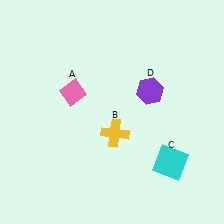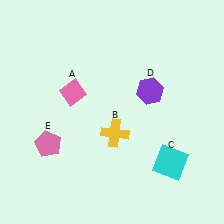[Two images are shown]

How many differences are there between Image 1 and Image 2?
There is 1 difference between the two images.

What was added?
A pink pentagon (E) was added in Image 2.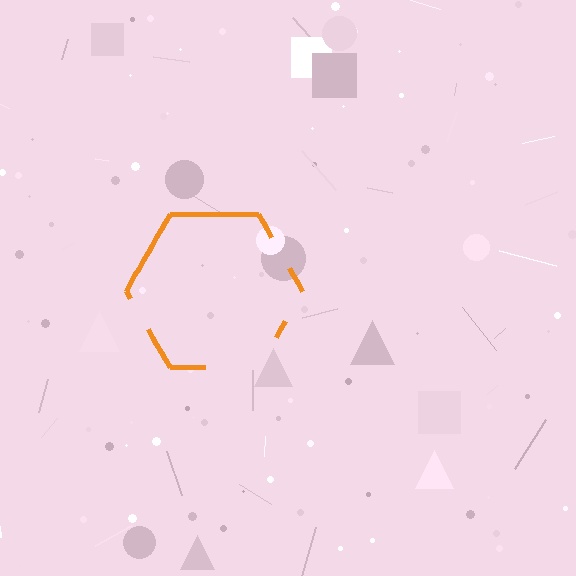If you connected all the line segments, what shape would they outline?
They would outline a hexagon.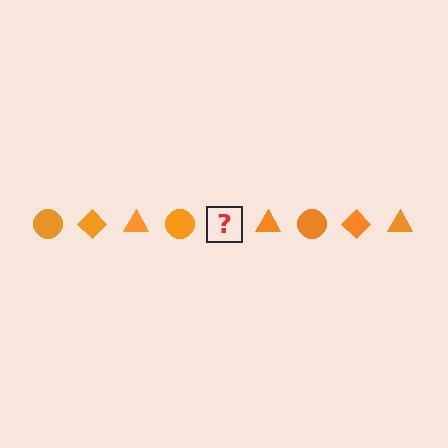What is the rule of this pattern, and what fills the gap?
The rule is that the pattern cycles through circle, diamond, triangle shapes in orange. The gap should be filled with an orange diamond.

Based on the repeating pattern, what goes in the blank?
The blank should be an orange diamond.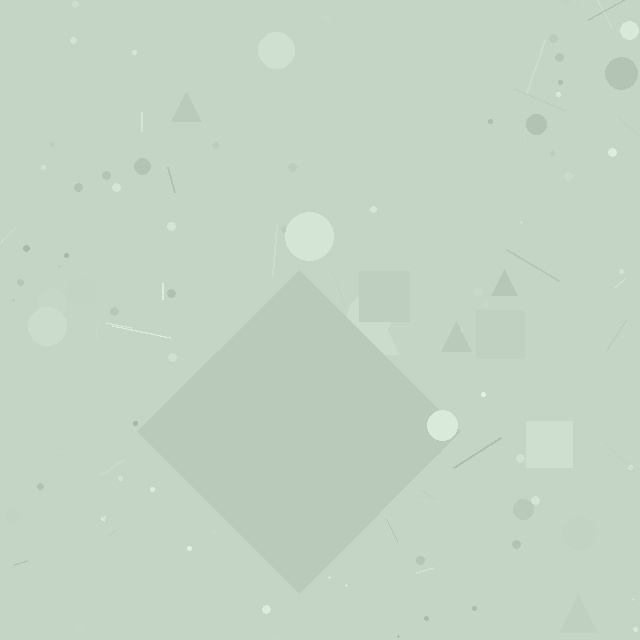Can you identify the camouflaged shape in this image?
The camouflaged shape is a diamond.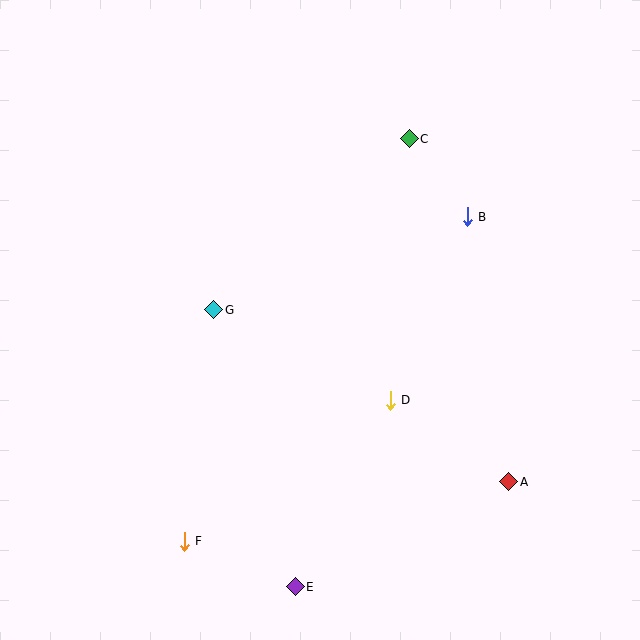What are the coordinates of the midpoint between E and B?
The midpoint between E and B is at (381, 402).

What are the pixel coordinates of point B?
Point B is at (467, 217).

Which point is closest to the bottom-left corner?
Point F is closest to the bottom-left corner.